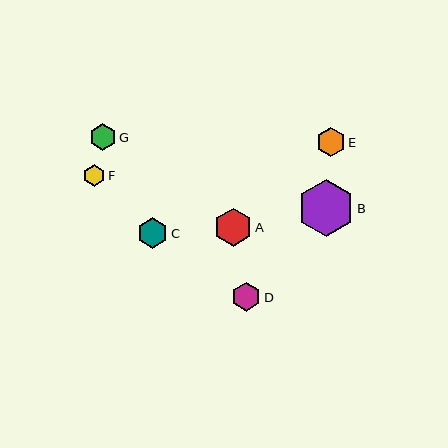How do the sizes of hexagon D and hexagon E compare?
Hexagon D and hexagon E are approximately the same size.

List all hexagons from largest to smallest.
From largest to smallest: B, A, C, D, E, G, F.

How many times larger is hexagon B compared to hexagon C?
Hexagon B is approximately 1.8 times the size of hexagon C.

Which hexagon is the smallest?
Hexagon F is the smallest with a size of approximately 21 pixels.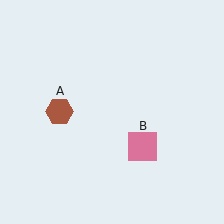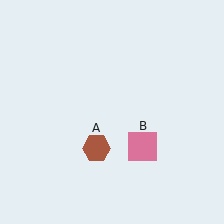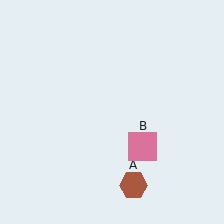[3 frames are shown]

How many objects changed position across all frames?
1 object changed position: brown hexagon (object A).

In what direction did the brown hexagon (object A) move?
The brown hexagon (object A) moved down and to the right.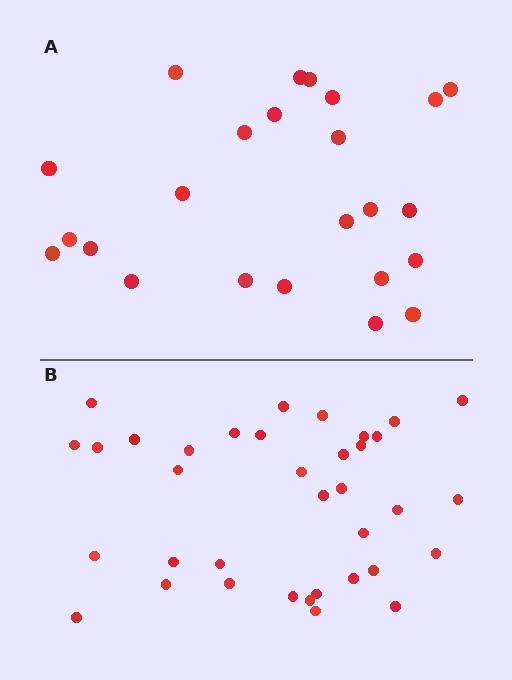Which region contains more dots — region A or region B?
Region B (the bottom region) has more dots.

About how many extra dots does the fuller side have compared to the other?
Region B has roughly 12 or so more dots than region A.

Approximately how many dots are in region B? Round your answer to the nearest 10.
About 40 dots. (The exact count is 36, which rounds to 40.)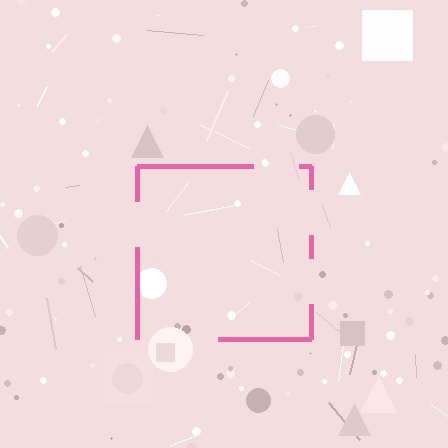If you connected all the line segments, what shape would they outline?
They would outline a square.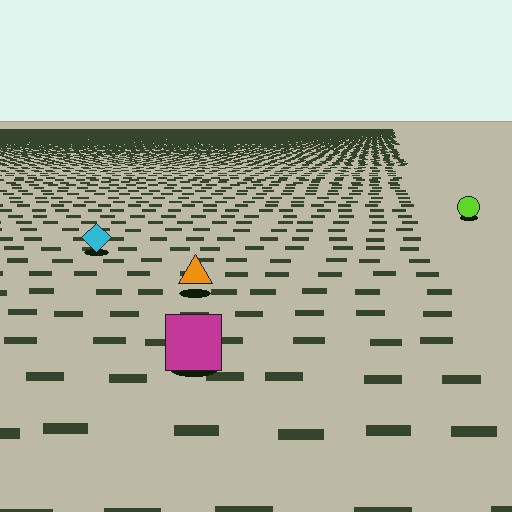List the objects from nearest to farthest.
From nearest to farthest: the magenta square, the orange triangle, the cyan diamond, the lime circle.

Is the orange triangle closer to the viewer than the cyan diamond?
Yes. The orange triangle is closer — you can tell from the texture gradient: the ground texture is coarser near it.